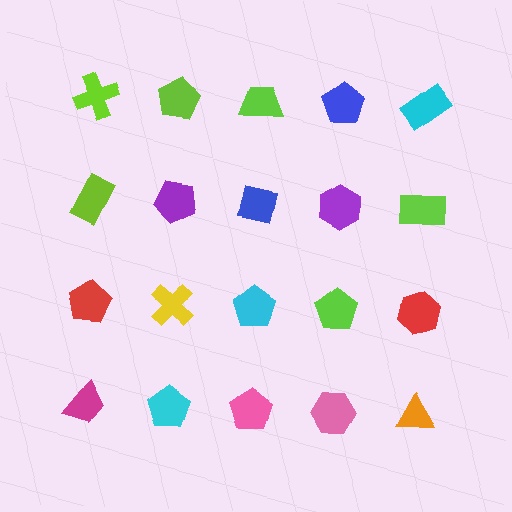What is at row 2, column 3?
A blue square.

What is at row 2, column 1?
A lime rectangle.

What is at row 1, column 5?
A cyan rectangle.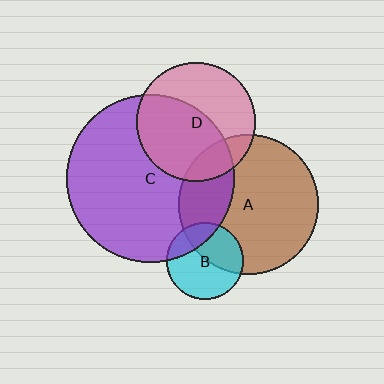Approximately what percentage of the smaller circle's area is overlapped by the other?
Approximately 55%.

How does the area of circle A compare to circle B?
Approximately 3.3 times.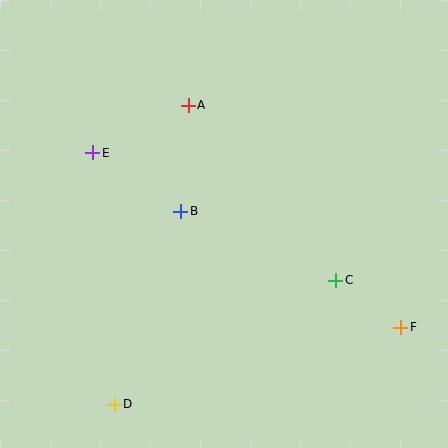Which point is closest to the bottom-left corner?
Point D is closest to the bottom-left corner.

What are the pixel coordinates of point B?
Point B is at (181, 211).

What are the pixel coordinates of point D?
Point D is at (114, 405).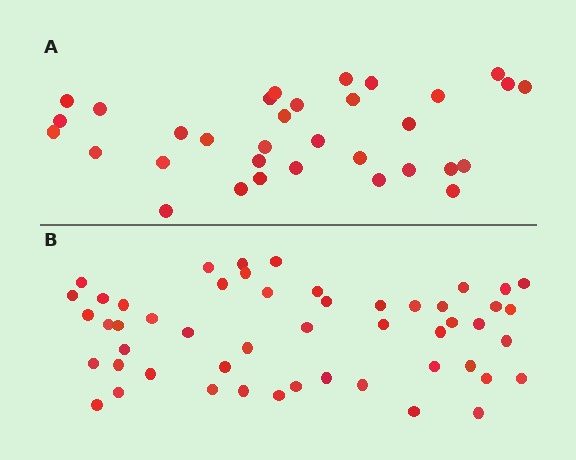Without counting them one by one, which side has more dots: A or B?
Region B (the bottom region) has more dots.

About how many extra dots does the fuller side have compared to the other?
Region B has approximately 20 more dots than region A.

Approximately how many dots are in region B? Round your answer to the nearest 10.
About 50 dots. (The exact count is 51, which rounds to 50.)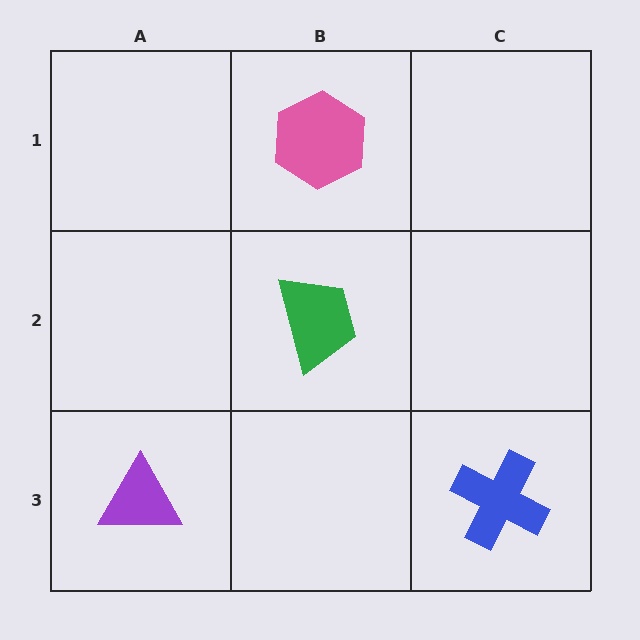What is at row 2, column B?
A green trapezoid.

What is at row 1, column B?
A pink hexagon.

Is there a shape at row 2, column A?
No, that cell is empty.